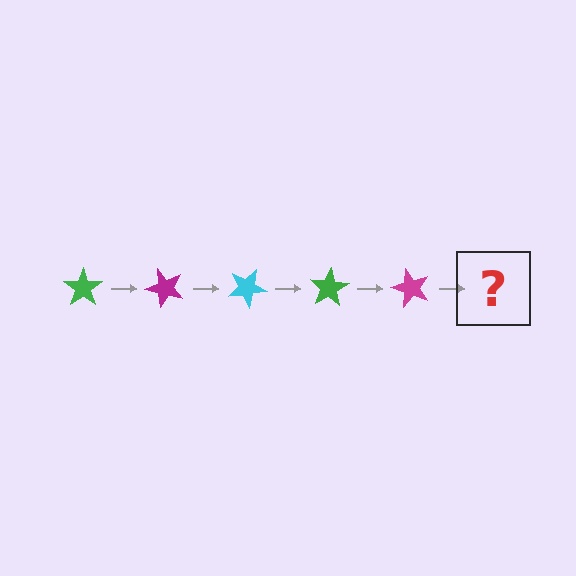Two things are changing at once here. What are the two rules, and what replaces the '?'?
The two rules are that it rotates 50 degrees each step and the color cycles through green, magenta, and cyan. The '?' should be a cyan star, rotated 250 degrees from the start.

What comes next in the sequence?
The next element should be a cyan star, rotated 250 degrees from the start.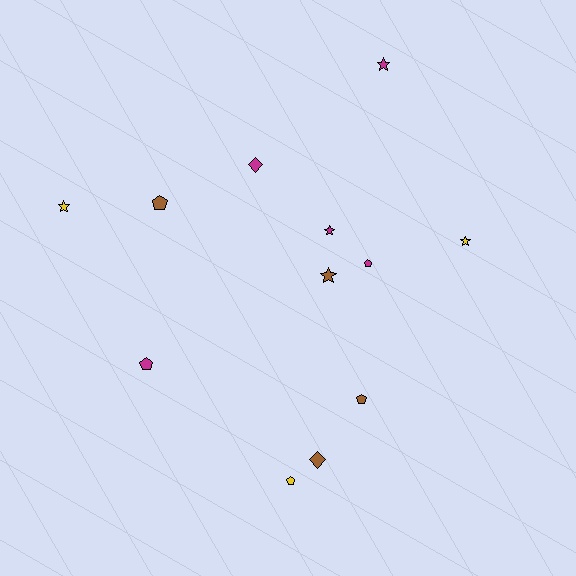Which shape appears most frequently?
Pentagon, with 5 objects.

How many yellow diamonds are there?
There are no yellow diamonds.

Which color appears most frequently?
Magenta, with 5 objects.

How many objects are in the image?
There are 12 objects.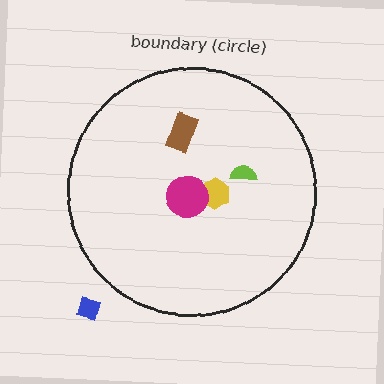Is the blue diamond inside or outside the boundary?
Outside.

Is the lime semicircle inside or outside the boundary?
Inside.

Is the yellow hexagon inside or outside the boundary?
Inside.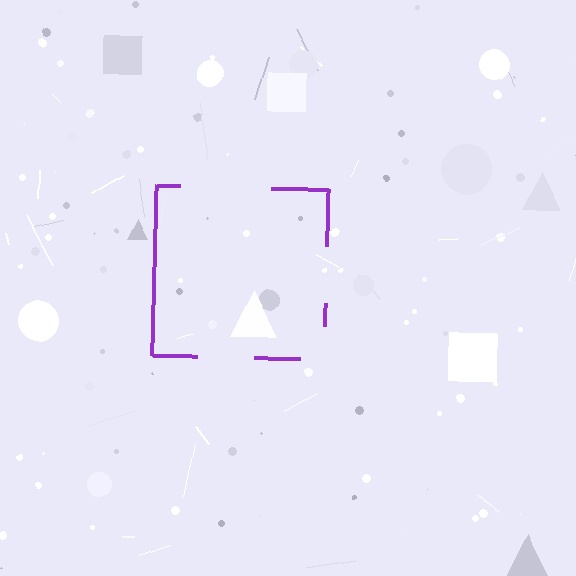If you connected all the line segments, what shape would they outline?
They would outline a square.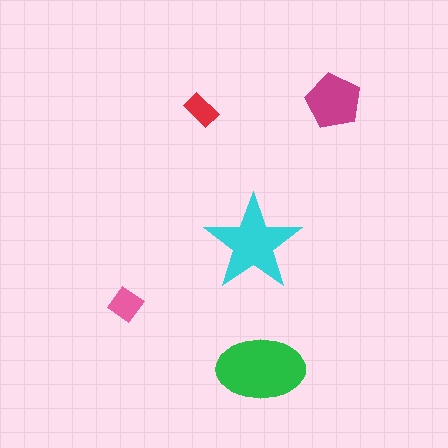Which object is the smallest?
The red rectangle.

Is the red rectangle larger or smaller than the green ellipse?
Smaller.